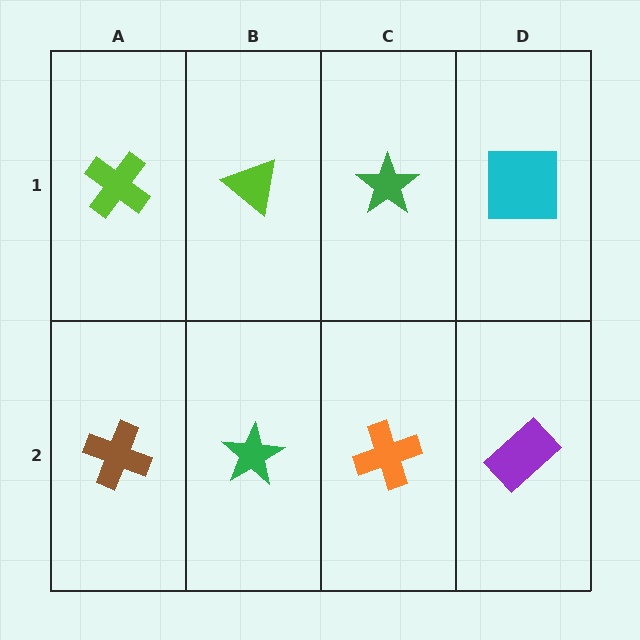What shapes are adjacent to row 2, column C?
A green star (row 1, column C), a green star (row 2, column B), a purple rectangle (row 2, column D).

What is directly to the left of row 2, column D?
An orange cross.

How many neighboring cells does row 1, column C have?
3.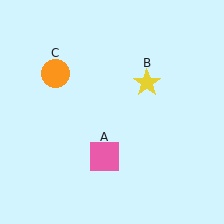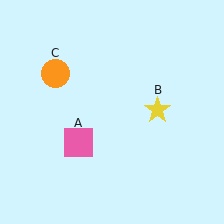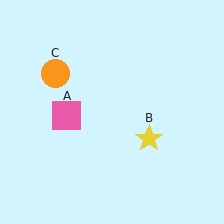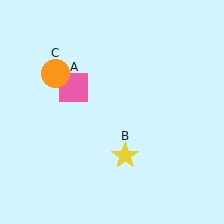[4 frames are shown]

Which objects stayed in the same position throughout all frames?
Orange circle (object C) remained stationary.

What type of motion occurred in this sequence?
The pink square (object A), yellow star (object B) rotated clockwise around the center of the scene.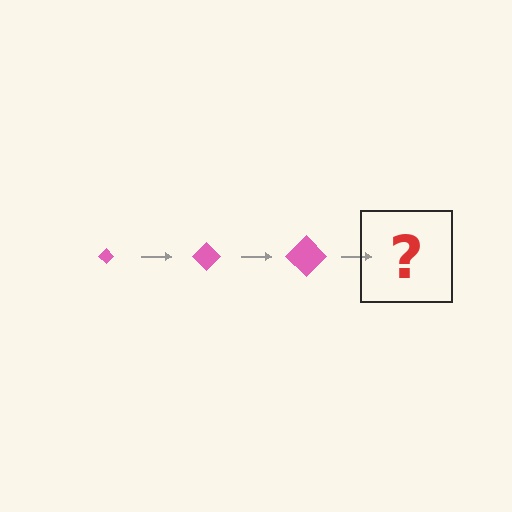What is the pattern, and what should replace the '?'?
The pattern is that the diamond gets progressively larger each step. The '?' should be a pink diamond, larger than the previous one.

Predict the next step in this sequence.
The next step is a pink diamond, larger than the previous one.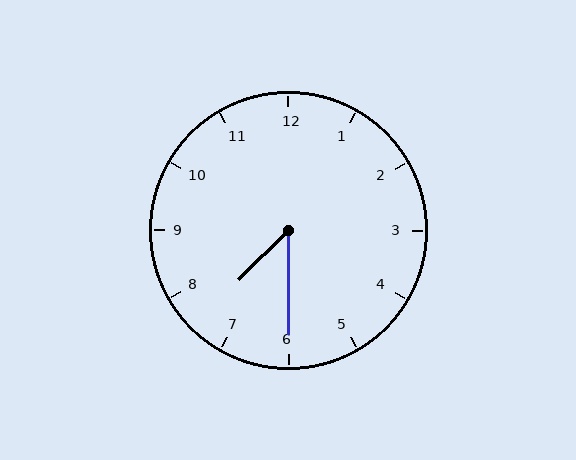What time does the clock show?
7:30.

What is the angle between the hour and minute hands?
Approximately 45 degrees.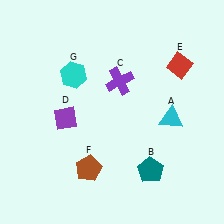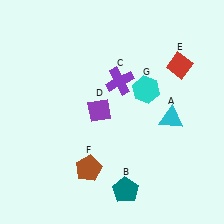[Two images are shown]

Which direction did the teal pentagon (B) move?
The teal pentagon (B) moved left.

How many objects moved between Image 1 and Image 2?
3 objects moved between the two images.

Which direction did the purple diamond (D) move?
The purple diamond (D) moved right.